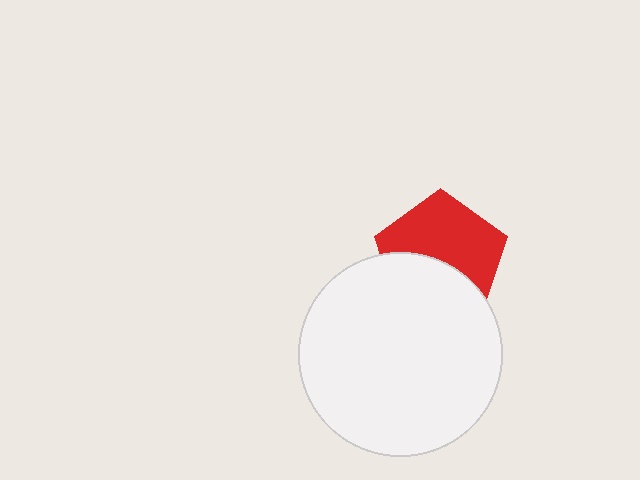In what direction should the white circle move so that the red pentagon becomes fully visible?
The white circle should move down. That is the shortest direction to clear the overlap and leave the red pentagon fully visible.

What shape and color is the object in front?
The object in front is a white circle.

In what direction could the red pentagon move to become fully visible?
The red pentagon could move up. That would shift it out from behind the white circle entirely.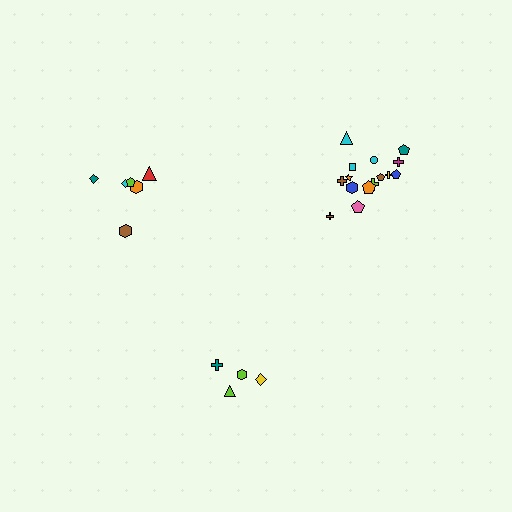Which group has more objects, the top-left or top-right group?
The top-right group.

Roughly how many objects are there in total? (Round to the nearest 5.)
Roughly 25 objects in total.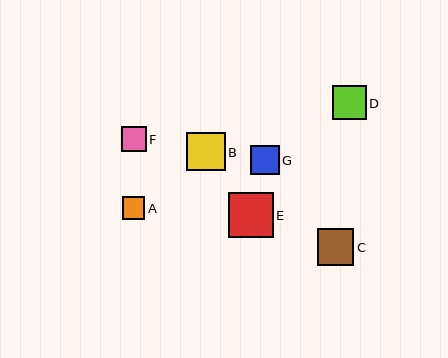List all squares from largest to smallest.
From largest to smallest: E, B, C, D, G, F, A.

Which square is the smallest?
Square A is the smallest with a size of approximately 23 pixels.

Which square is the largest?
Square E is the largest with a size of approximately 45 pixels.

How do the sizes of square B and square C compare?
Square B and square C are approximately the same size.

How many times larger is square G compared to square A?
Square G is approximately 1.2 times the size of square A.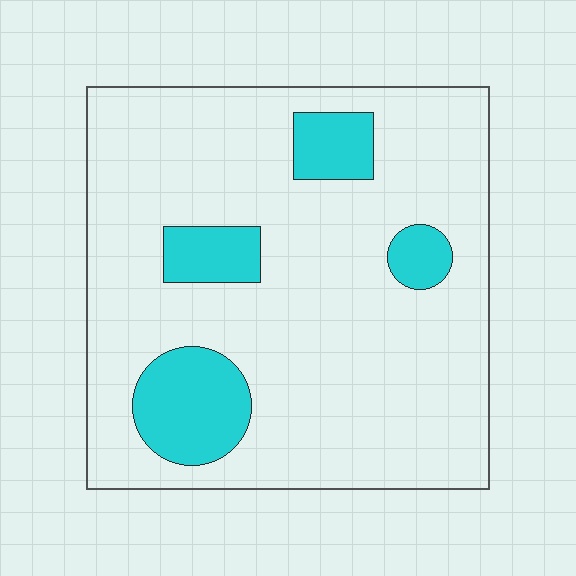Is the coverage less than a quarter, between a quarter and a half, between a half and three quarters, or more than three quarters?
Less than a quarter.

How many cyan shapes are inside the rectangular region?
4.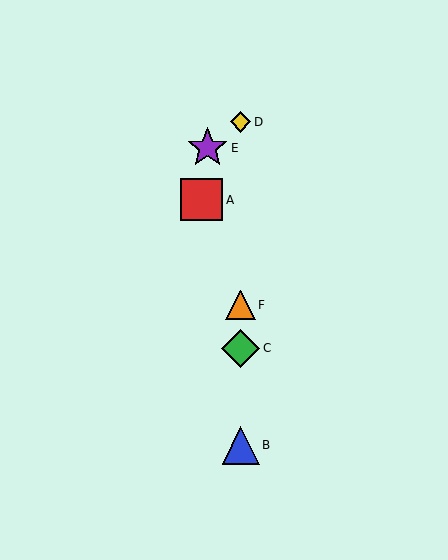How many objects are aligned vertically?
4 objects (B, C, D, F) are aligned vertically.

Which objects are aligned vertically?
Objects B, C, D, F are aligned vertically.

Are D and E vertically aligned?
No, D is at x≈241 and E is at x≈207.